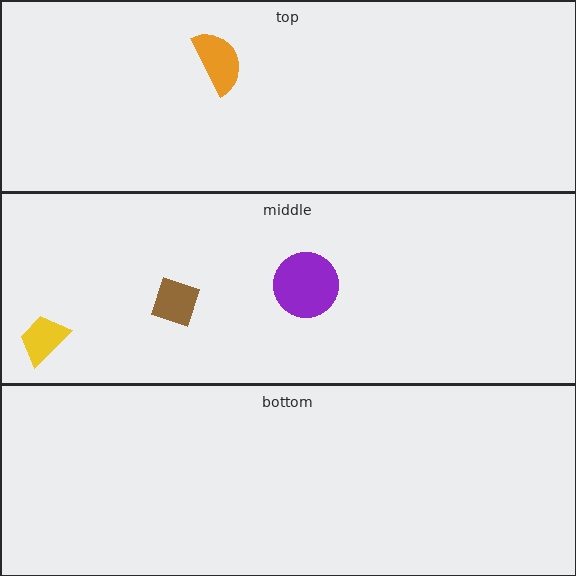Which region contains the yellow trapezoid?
The middle region.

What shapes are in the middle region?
The purple circle, the brown square, the yellow trapezoid.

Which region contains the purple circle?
The middle region.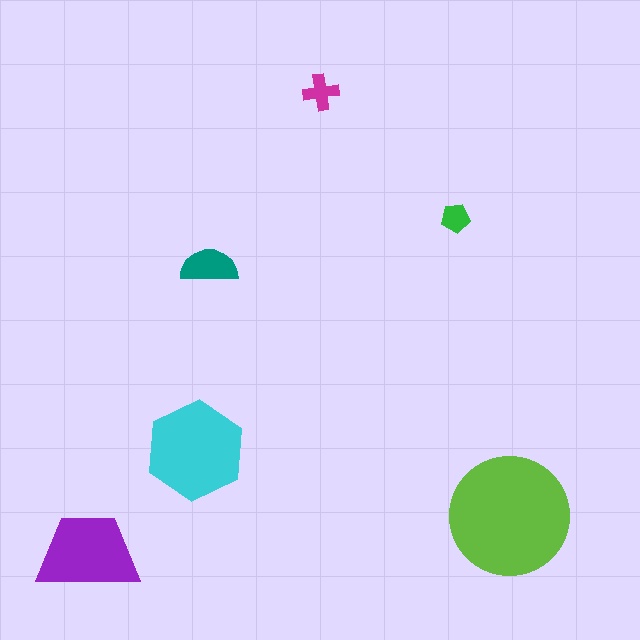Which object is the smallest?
The green pentagon.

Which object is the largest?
The lime circle.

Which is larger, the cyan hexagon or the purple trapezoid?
The cyan hexagon.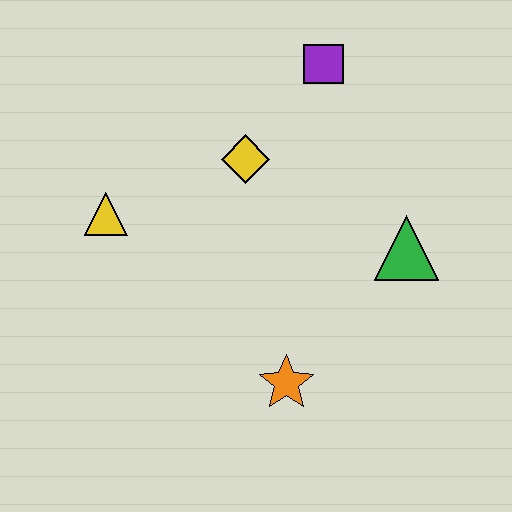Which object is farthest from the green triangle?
The yellow triangle is farthest from the green triangle.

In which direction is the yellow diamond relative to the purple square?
The yellow diamond is below the purple square.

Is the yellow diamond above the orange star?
Yes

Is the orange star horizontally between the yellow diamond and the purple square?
Yes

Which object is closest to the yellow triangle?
The yellow diamond is closest to the yellow triangle.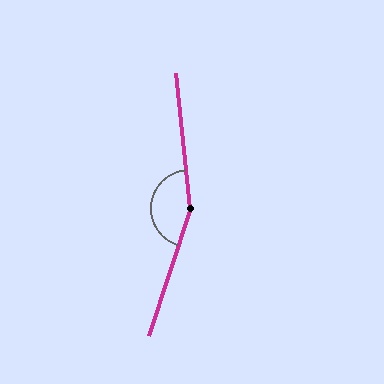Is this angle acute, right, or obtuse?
It is obtuse.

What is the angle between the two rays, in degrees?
Approximately 156 degrees.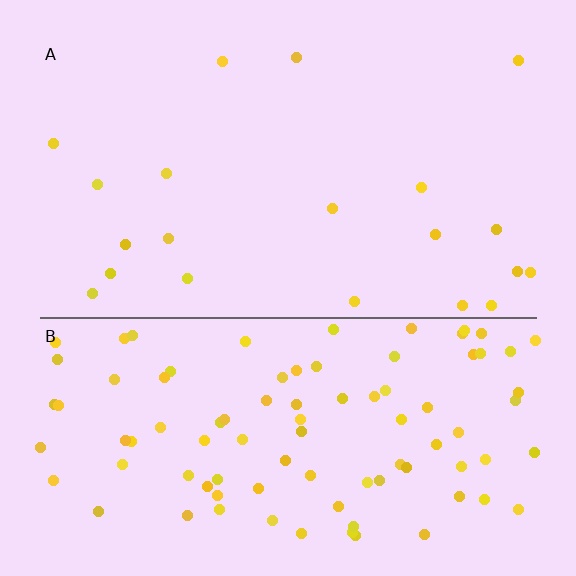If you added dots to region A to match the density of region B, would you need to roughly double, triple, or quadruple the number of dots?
Approximately quadruple.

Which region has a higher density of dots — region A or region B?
B (the bottom).